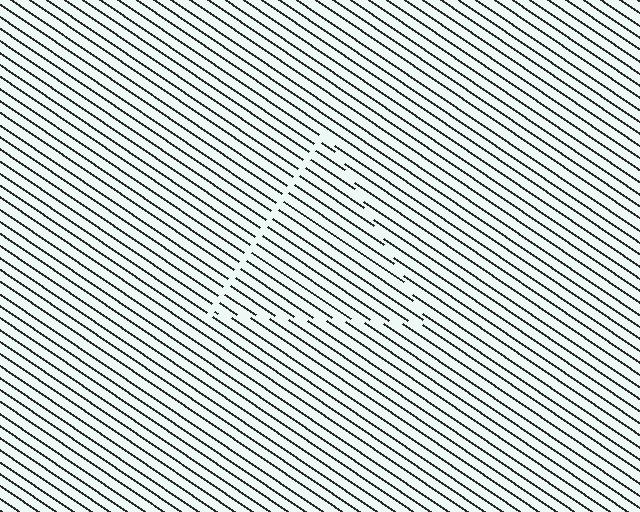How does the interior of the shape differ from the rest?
The interior of the shape contains the same grating, shifted by half a period — the contour is defined by the phase discontinuity where line-ends from the inner and outer gratings abut.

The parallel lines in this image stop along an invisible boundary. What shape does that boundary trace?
An illusory triangle. The interior of the shape contains the same grating, shifted by half a period — the contour is defined by the phase discontinuity where line-ends from the inner and outer gratings abut.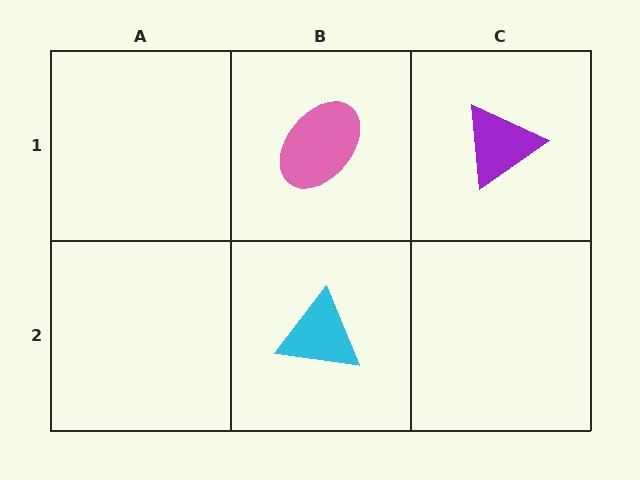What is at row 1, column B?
A pink ellipse.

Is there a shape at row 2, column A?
No, that cell is empty.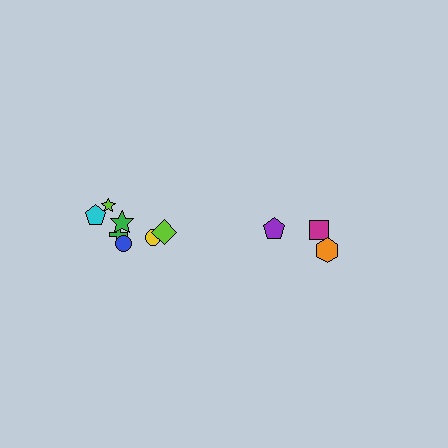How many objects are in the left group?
There are 7 objects.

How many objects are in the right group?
There are 3 objects.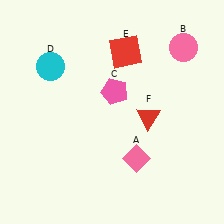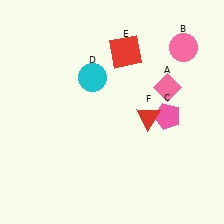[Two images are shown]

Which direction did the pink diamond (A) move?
The pink diamond (A) moved up.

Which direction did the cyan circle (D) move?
The cyan circle (D) moved right.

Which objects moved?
The objects that moved are: the pink diamond (A), the pink pentagon (C), the cyan circle (D).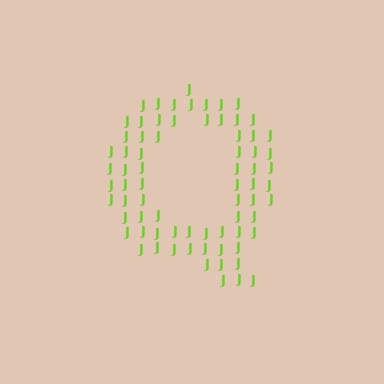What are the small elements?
The small elements are letter J's.